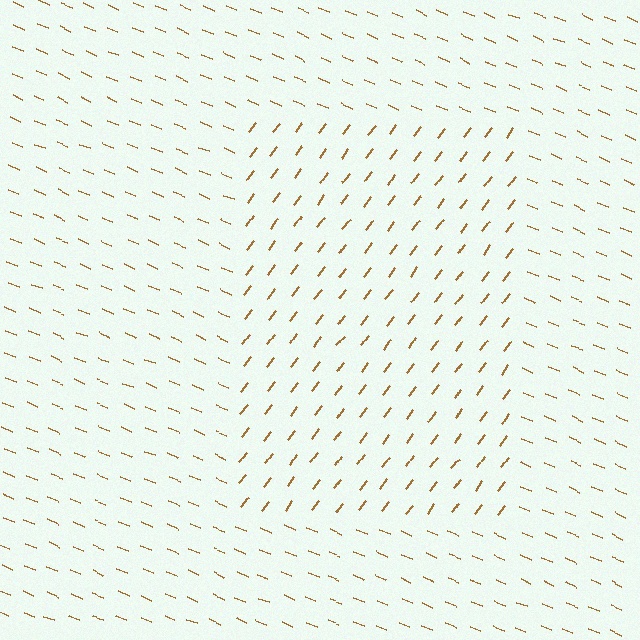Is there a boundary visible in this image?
Yes, there is a texture boundary formed by a change in line orientation.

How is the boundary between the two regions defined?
The boundary is defined purely by a change in line orientation (approximately 76 degrees difference). All lines are the same color and thickness.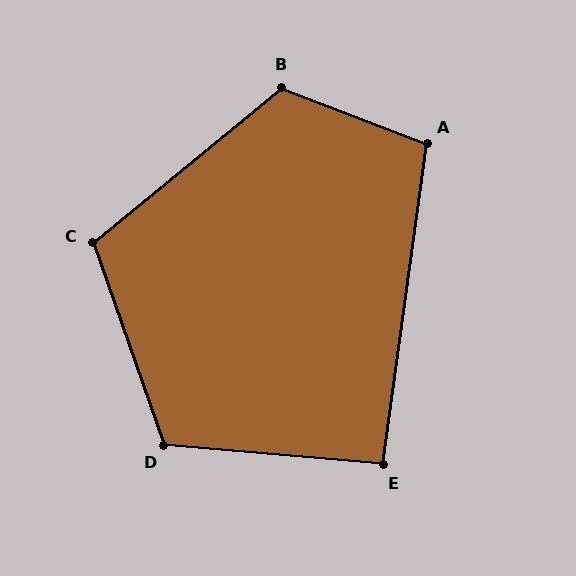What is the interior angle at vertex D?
Approximately 114 degrees (obtuse).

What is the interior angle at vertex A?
Approximately 103 degrees (obtuse).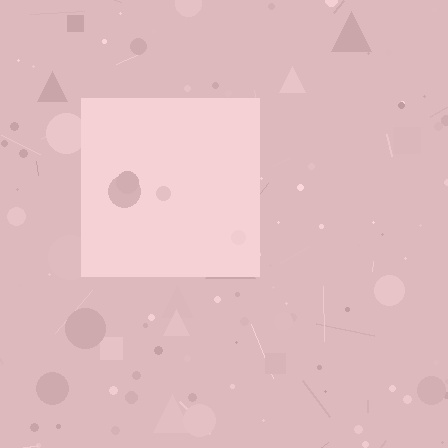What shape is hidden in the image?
A square is hidden in the image.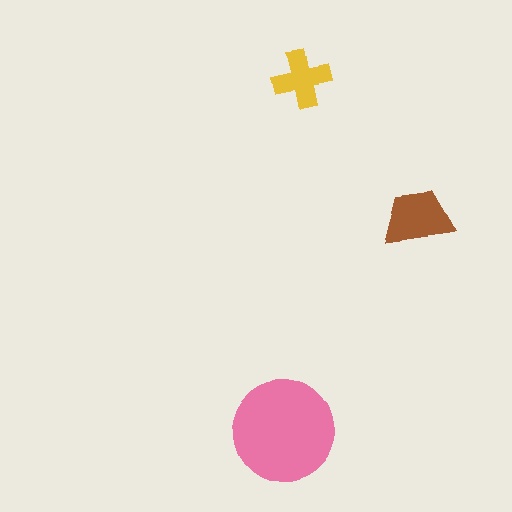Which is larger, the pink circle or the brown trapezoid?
The pink circle.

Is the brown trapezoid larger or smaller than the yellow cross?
Larger.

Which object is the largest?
The pink circle.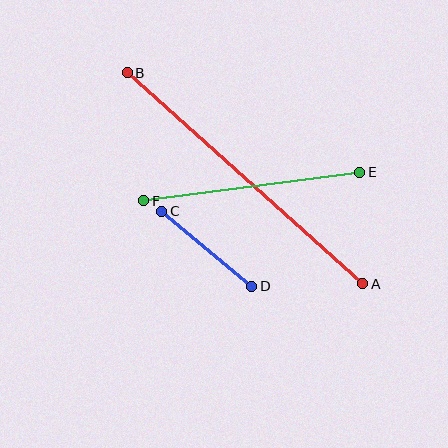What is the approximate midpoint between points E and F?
The midpoint is at approximately (252, 187) pixels.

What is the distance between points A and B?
The distance is approximately 316 pixels.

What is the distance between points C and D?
The distance is approximately 117 pixels.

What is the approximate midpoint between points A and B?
The midpoint is at approximately (245, 178) pixels.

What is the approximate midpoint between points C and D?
The midpoint is at approximately (207, 249) pixels.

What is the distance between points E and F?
The distance is approximately 218 pixels.